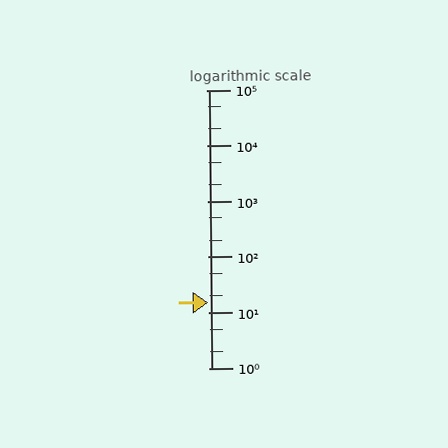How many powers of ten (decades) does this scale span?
The scale spans 5 decades, from 1 to 100000.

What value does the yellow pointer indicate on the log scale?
The pointer indicates approximately 15.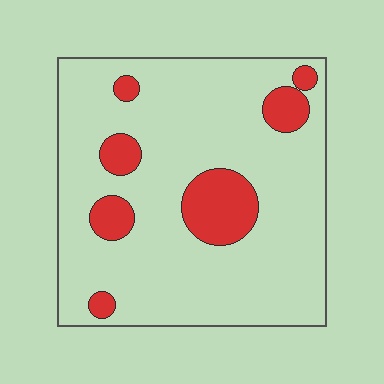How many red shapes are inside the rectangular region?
7.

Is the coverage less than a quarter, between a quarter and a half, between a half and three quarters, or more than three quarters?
Less than a quarter.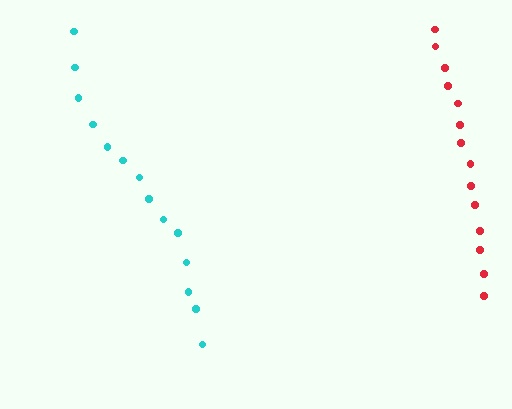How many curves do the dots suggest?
There are 2 distinct paths.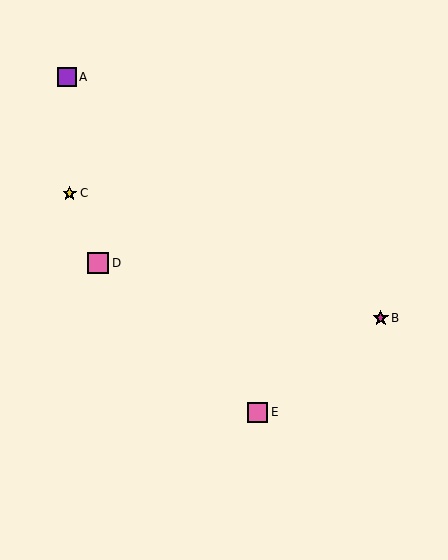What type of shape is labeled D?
Shape D is a pink square.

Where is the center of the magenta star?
The center of the magenta star is at (381, 318).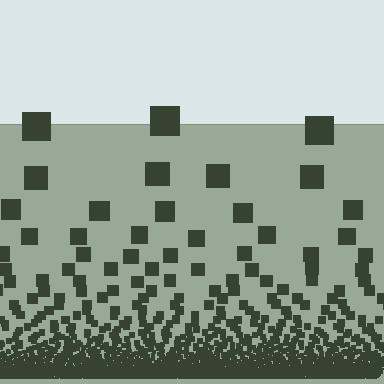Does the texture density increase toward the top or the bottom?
Density increases toward the bottom.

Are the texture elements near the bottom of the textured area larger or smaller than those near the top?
Smaller. The gradient is inverted — elements near the bottom are smaller and denser.